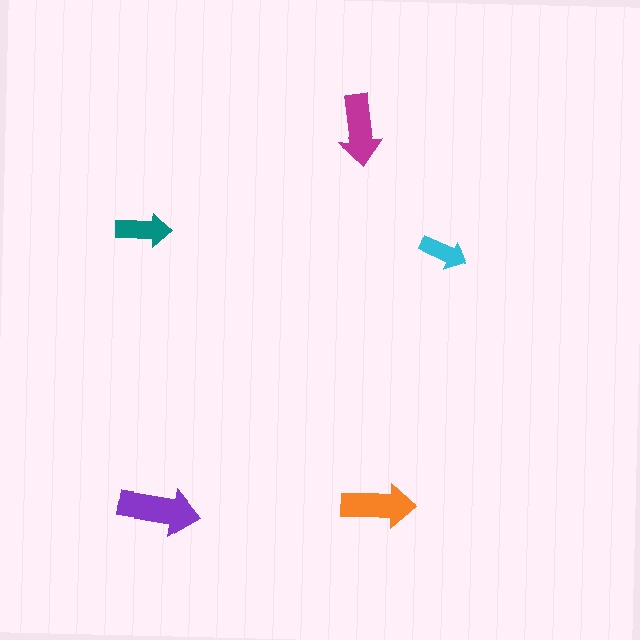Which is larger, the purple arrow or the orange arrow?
The purple one.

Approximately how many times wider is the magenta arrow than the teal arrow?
About 1.5 times wider.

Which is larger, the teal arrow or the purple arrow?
The purple one.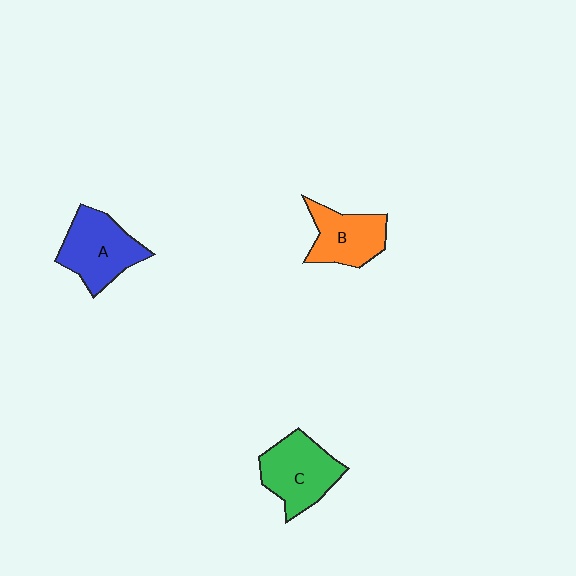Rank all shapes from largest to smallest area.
From largest to smallest: C (green), A (blue), B (orange).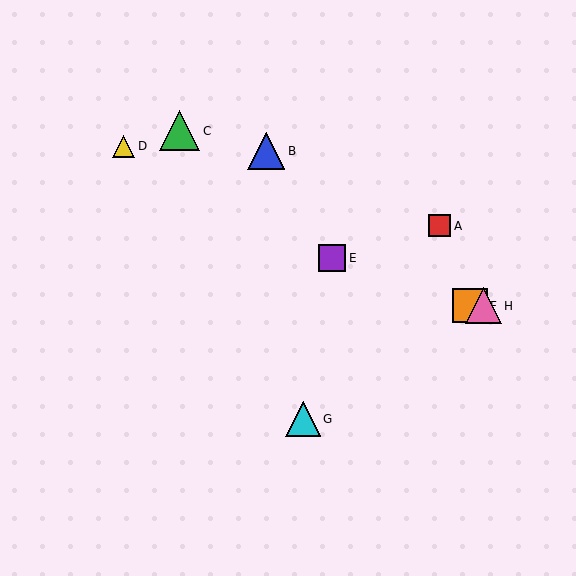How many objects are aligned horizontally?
2 objects (F, H) are aligned horizontally.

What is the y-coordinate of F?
Object F is at y≈306.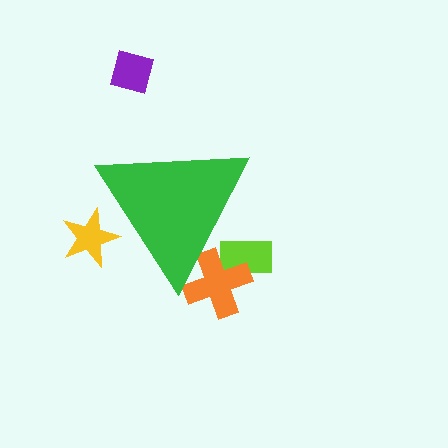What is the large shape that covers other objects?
A green triangle.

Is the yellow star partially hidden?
Yes, the yellow star is partially hidden behind the green triangle.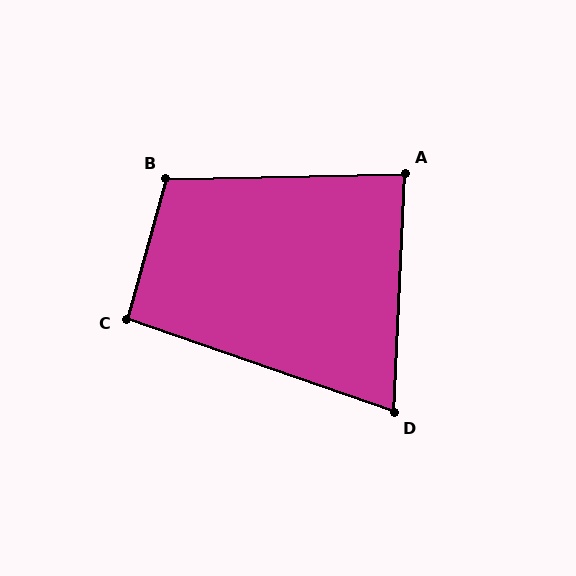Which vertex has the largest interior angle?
B, at approximately 107 degrees.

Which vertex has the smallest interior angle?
D, at approximately 73 degrees.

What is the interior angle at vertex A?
Approximately 86 degrees (approximately right).